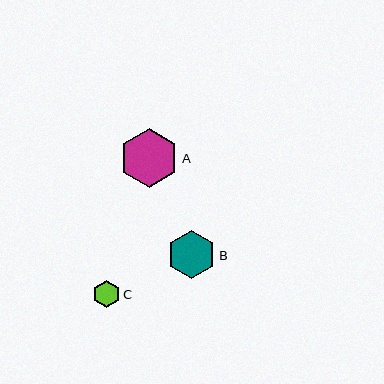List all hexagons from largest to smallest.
From largest to smallest: A, B, C.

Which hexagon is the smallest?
Hexagon C is the smallest with a size of approximately 28 pixels.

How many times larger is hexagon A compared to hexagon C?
Hexagon A is approximately 2.2 times the size of hexagon C.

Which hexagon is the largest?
Hexagon A is the largest with a size of approximately 60 pixels.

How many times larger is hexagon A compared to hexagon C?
Hexagon A is approximately 2.2 times the size of hexagon C.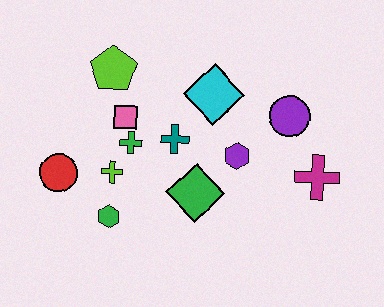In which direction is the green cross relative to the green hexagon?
The green cross is above the green hexagon.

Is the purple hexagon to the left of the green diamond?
No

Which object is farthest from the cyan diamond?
The red circle is farthest from the cyan diamond.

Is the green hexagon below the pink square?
Yes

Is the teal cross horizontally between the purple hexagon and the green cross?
Yes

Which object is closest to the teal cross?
The green cross is closest to the teal cross.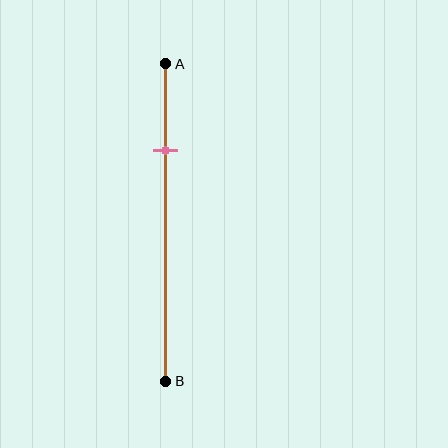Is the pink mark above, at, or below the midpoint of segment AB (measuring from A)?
The pink mark is above the midpoint of segment AB.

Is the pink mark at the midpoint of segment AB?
No, the mark is at about 25% from A, not at the 50% midpoint.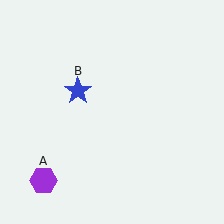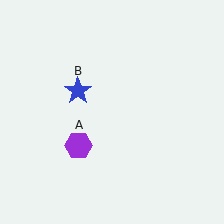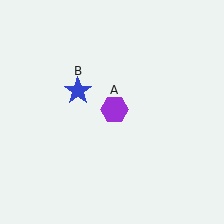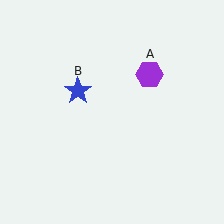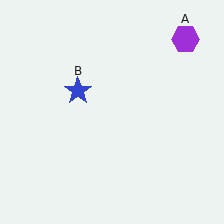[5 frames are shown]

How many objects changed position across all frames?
1 object changed position: purple hexagon (object A).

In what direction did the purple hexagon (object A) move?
The purple hexagon (object A) moved up and to the right.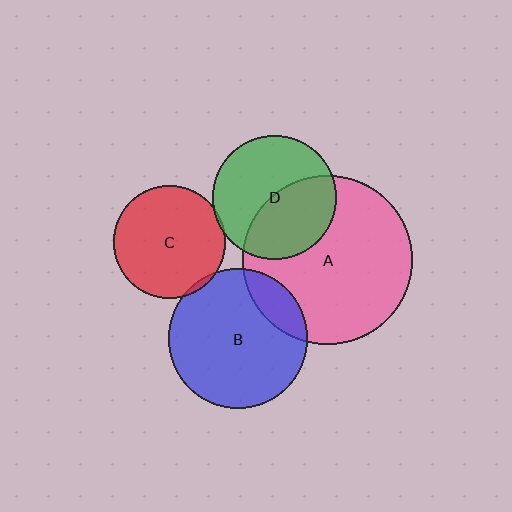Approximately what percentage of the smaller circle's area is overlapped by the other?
Approximately 5%.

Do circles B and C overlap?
Yes.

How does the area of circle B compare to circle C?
Approximately 1.5 times.